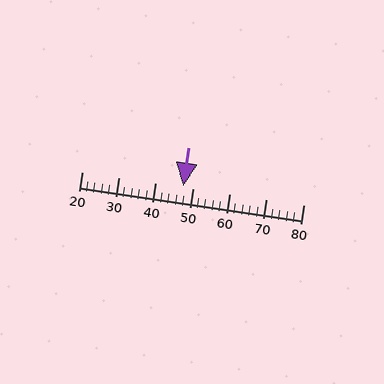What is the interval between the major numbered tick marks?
The major tick marks are spaced 10 units apart.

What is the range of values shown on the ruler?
The ruler shows values from 20 to 80.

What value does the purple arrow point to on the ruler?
The purple arrow points to approximately 47.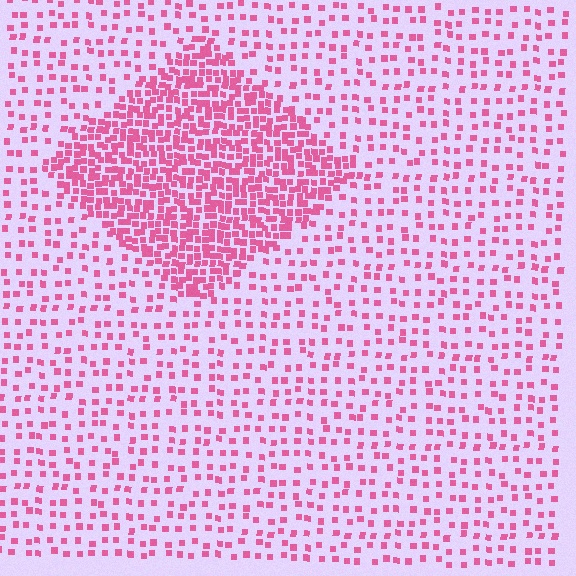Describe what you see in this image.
The image contains small pink elements arranged at two different densities. A diamond-shaped region is visible where the elements are more densely packed than the surrounding area.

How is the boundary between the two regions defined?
The boundary is defined by a change in element density (approximately 2.8x ratio). All elements are the same color, size, and shape.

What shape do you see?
I see a diamond.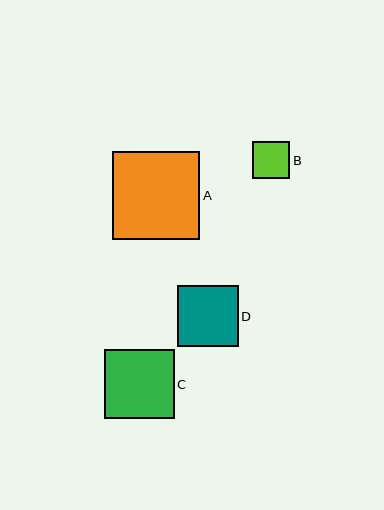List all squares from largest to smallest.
From largest to smallest: A, C, D, B.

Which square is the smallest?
Square B is the smallest with a size of approximately 37 pixels.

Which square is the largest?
Square A is the largest with a size of approximately 87 pixels.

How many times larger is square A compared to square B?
Square A is approximately 2.3 times the size of square B.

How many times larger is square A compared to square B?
Square A is approximately 2.3 times the size of square B.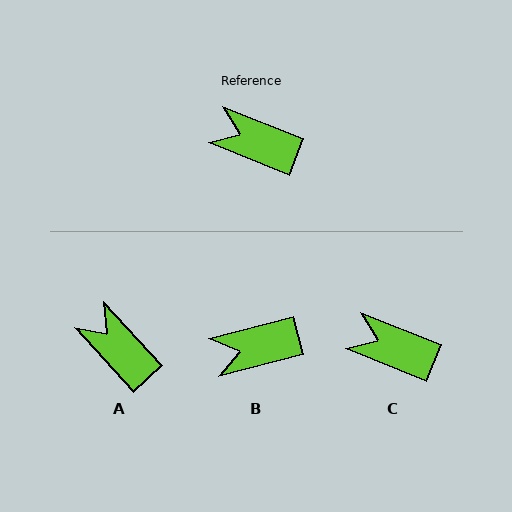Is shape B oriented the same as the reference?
No, it is off by about 37 degrees.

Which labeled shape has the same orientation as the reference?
C.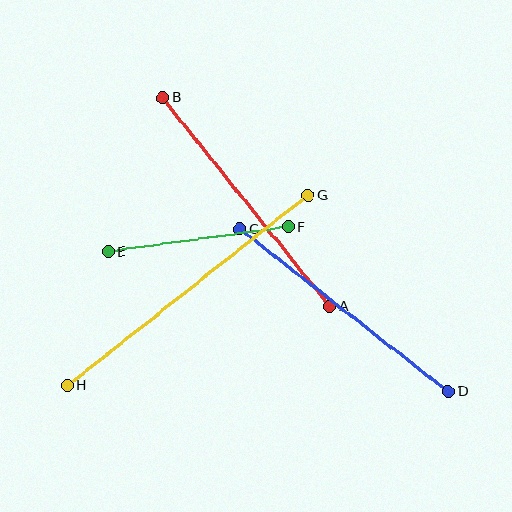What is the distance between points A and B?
The distance is approximately 267 pixels.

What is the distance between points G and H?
The distance is approximately 307 pixels.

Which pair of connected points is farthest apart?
Points G and H are farthest apart.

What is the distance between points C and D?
The distance is approximately 264 pixels.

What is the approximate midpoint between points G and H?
The midpoint is at approximately (188, 290) pixels.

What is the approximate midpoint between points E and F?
The midpoint is at approximately (198, 239) pixels.